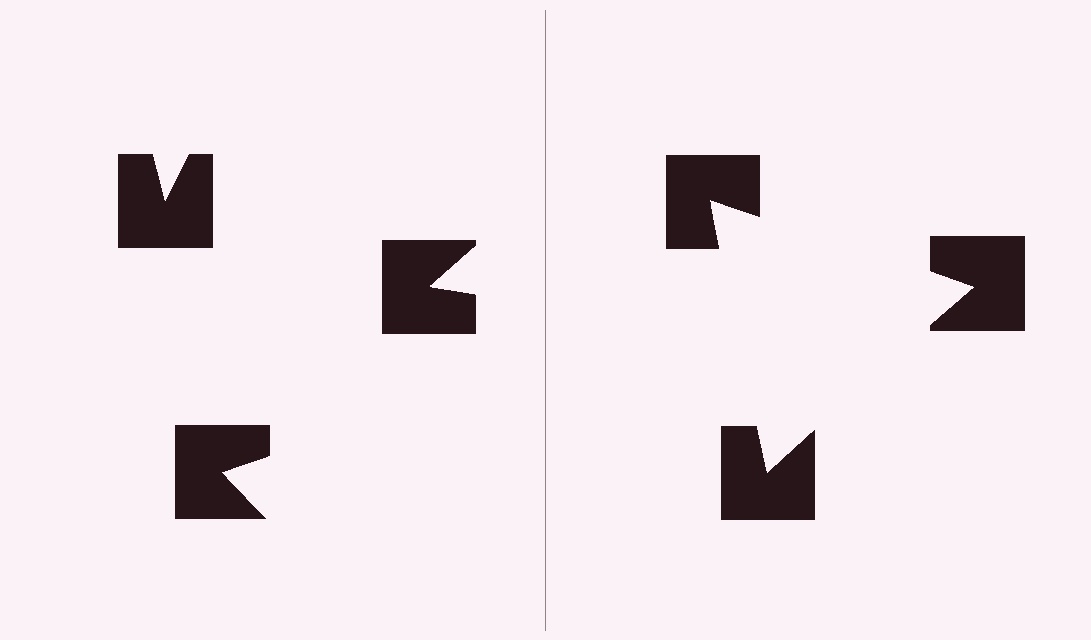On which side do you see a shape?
An illusory triangle appears on the right side. On the left side the wedge cuts are rotated, so no coherent shape forms.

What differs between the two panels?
The notched squares are positioned identically on both sides; only the wedge orientations differ. On the right they align to a triangle; on the left they are misaligned.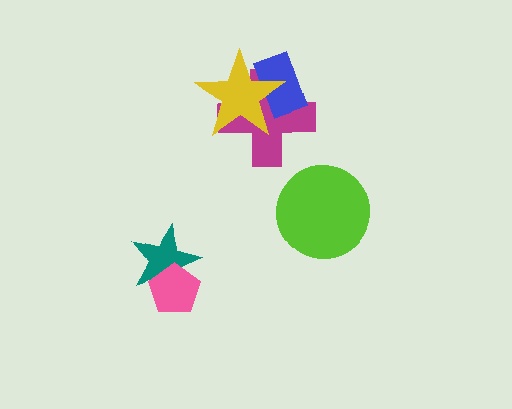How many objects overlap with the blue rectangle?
2 objects overlap with the blue rectangle.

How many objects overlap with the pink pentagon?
1 object overlaps with the pink pentagon.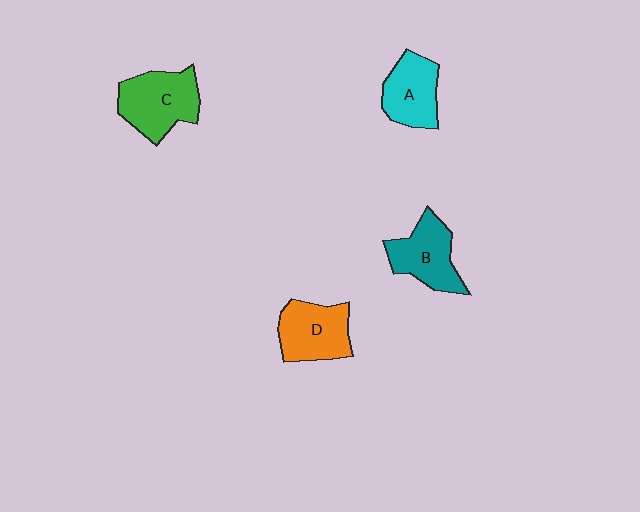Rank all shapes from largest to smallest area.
From largest to smallest: C (green), D (orange), B (teal), A (cyan).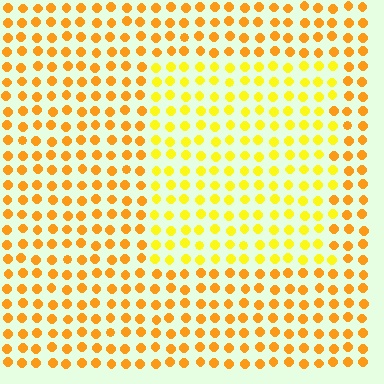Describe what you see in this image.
The image is filled with small orange elements in a uniform arrangement. A rectangle-shaped region is visible where the elements are tinted to a slightly different hue, forming a subtle color boundary.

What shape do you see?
I see a rectangle.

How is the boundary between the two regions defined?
The boundary is defined purely by a slight shift in hue (about 25 degrees). Spacing, size, and orientation are identical on both sides.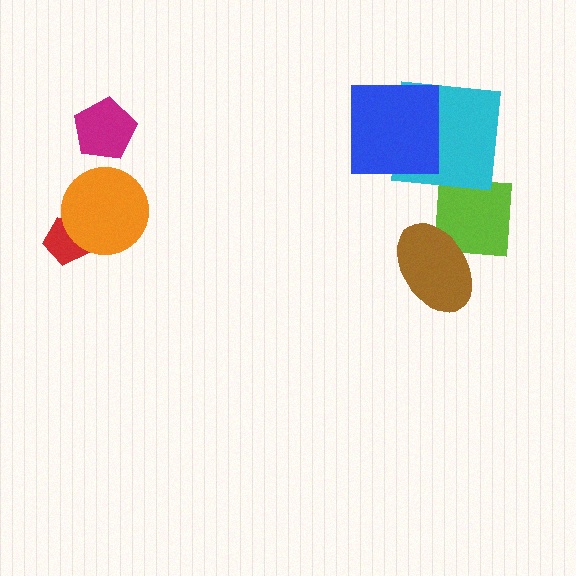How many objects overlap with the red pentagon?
1 object overlaps with the red pentagon.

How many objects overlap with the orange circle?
1 object overlaps with the orange circle.